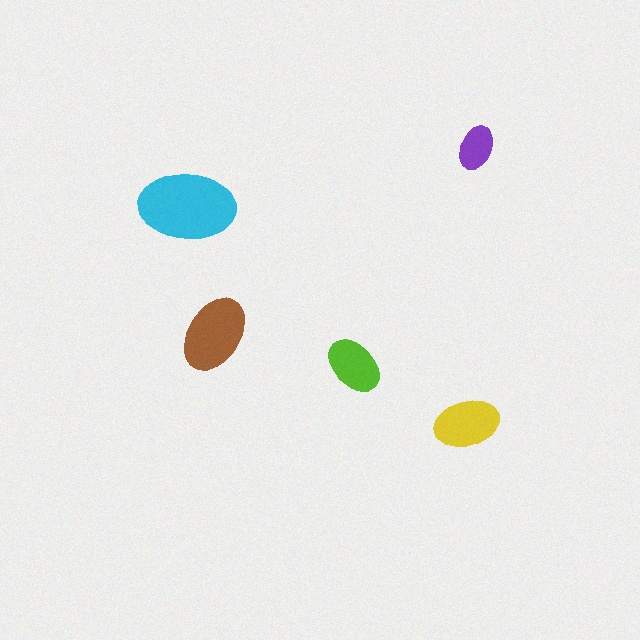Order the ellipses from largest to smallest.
the cyan one, the brown one, the yellow one, the lime one, the purple one.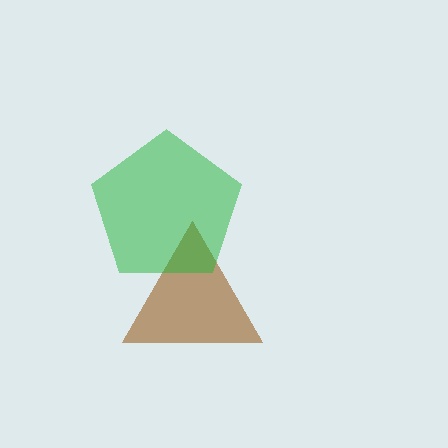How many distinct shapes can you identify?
There are 2 distinct shapes: a brown triangle, a green pentagon.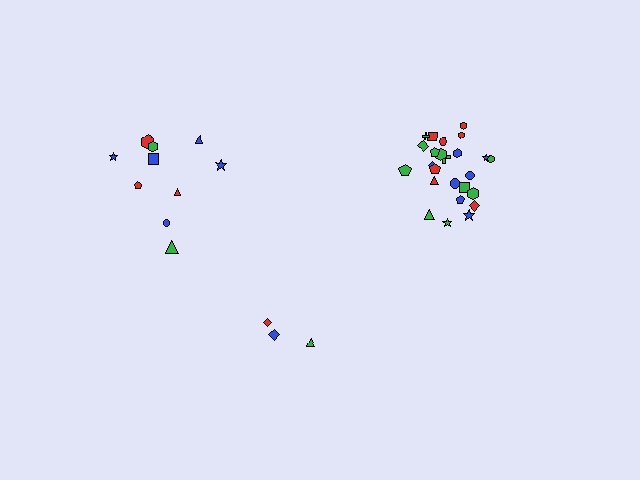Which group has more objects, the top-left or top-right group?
The top-right group.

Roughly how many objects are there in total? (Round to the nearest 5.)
Roughly 40 objects in total.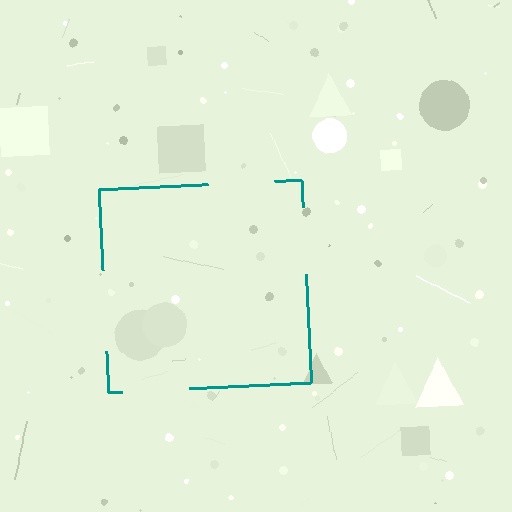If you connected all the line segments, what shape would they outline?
They would outline a square.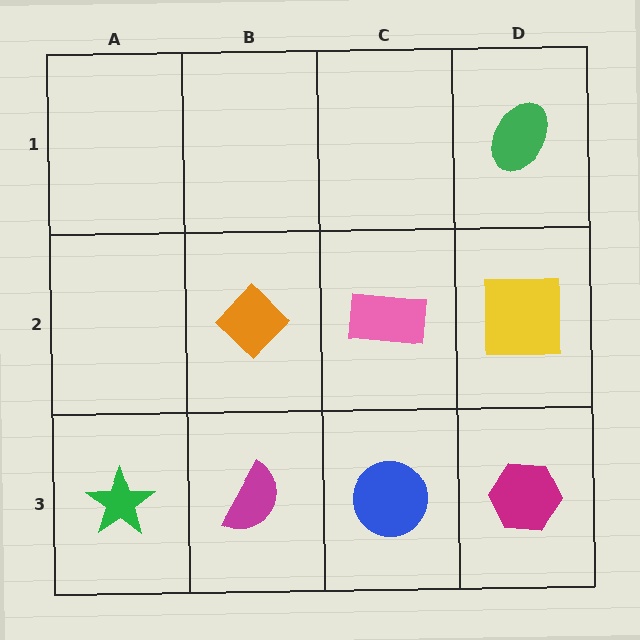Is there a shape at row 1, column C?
No, that cell is empty.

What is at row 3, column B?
A magenta semicircle.